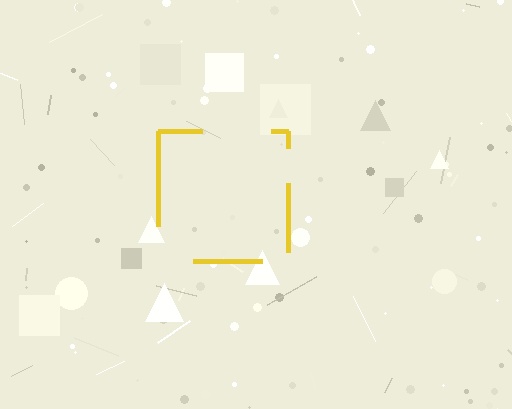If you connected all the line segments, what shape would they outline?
They would outline a square.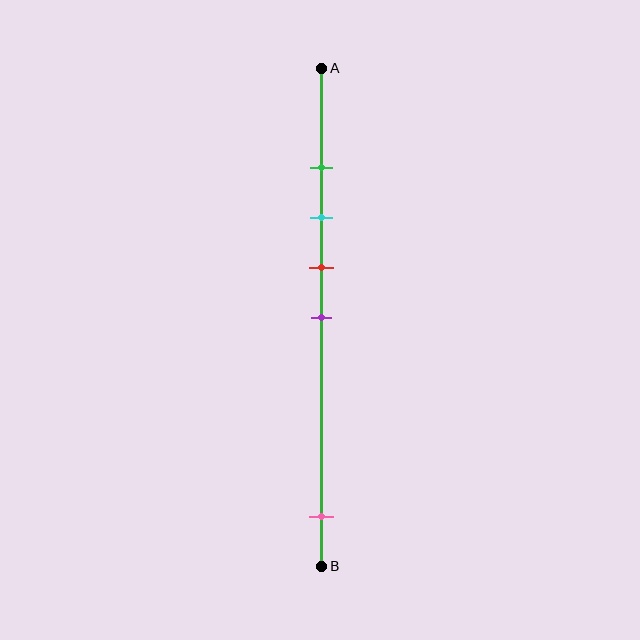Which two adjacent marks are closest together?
The green and cyan marks are the closest adjacent pair.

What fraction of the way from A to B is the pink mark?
The pink mark is approximately 90% (0.9) of the way from A to B.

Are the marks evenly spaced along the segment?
No, the marks are not evenly spaced.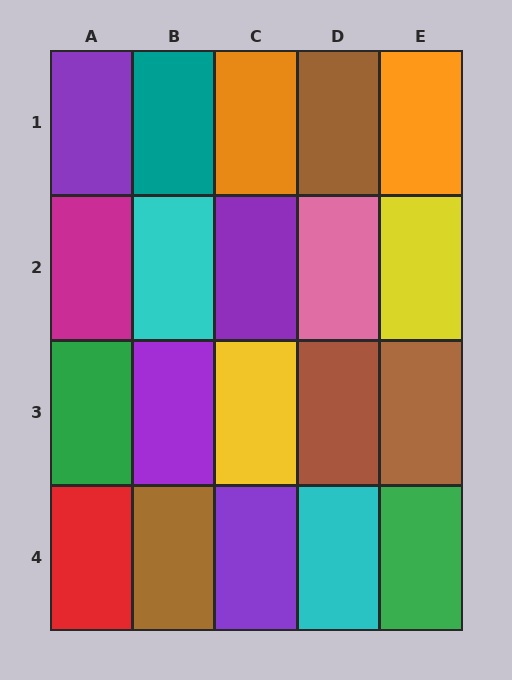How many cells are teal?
1 cell is teal.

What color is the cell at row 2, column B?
Cyan.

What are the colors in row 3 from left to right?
Green, purple, yellow, brown, brown.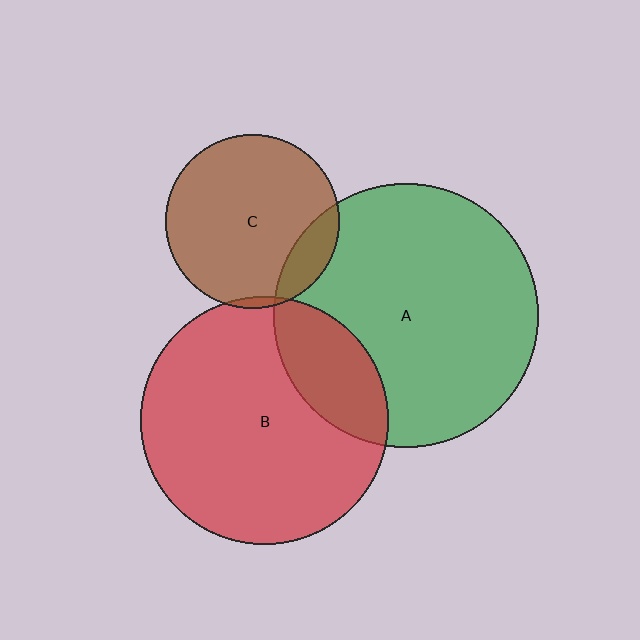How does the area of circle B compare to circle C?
Approximately 2.0 times.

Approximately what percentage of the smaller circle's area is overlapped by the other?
Approximately 15%.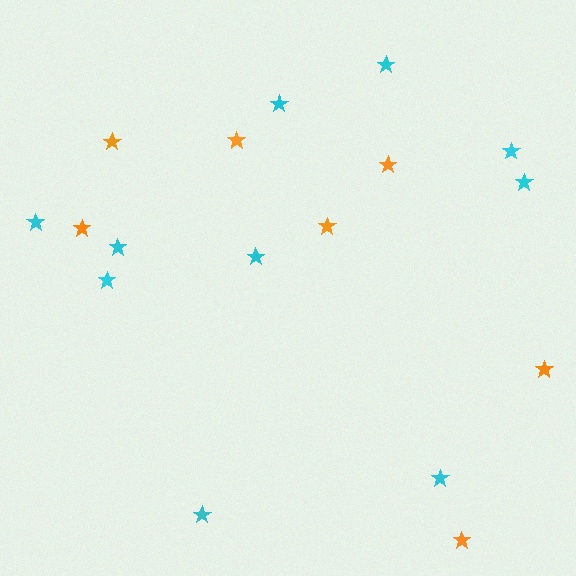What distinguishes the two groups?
There are 2 groups: one group of orange stars (7) and one group of cyan stars (10).